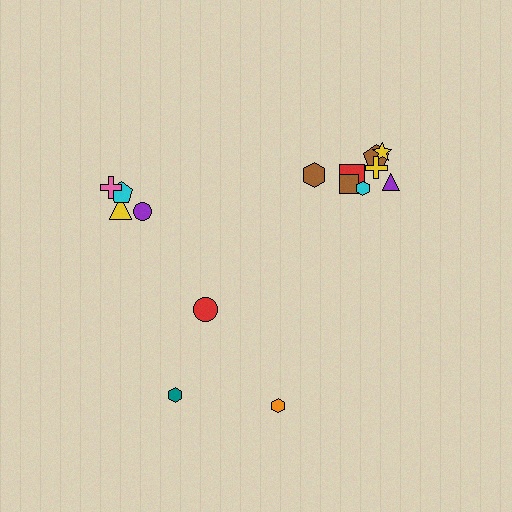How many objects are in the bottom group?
There are 3 objects.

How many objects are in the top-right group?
There are 8 objects.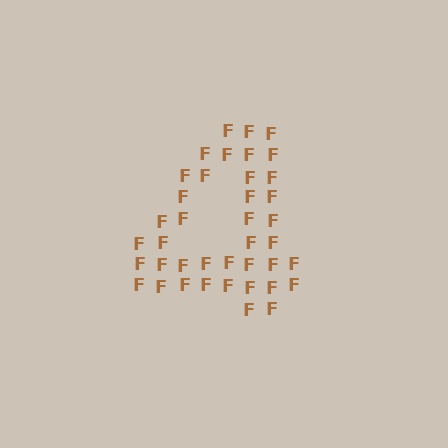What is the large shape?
The large shape is the digit 4.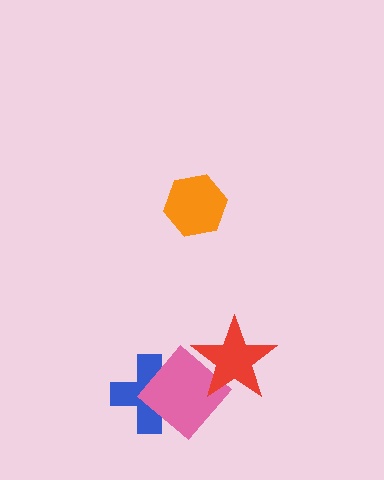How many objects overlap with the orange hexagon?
0 objects overlap with the orange hexagon.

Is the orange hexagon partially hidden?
No, no other shape covers it.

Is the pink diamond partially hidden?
Yes, it is partially covered by another shape.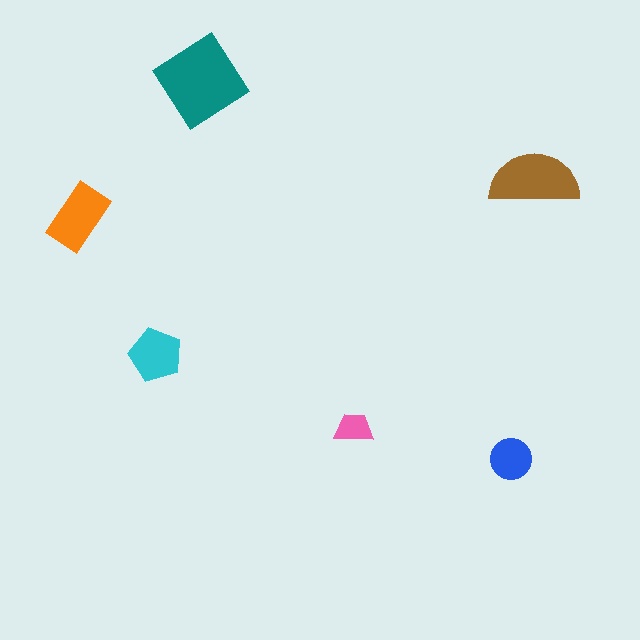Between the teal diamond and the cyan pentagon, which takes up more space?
The teal diamond.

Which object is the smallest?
The pink trapezoid.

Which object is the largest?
The teal diamond.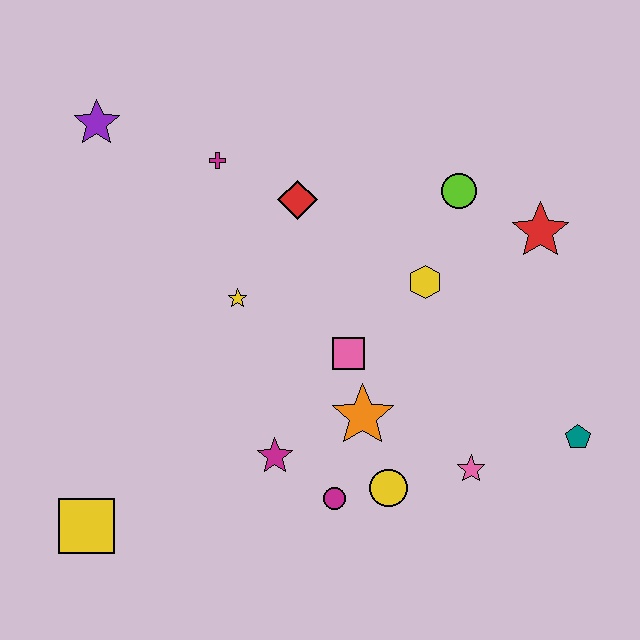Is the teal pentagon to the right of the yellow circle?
Yes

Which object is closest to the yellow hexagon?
The lime circle is closest to the yellow hexagon.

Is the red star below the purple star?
Yes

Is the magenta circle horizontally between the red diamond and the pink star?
Yes